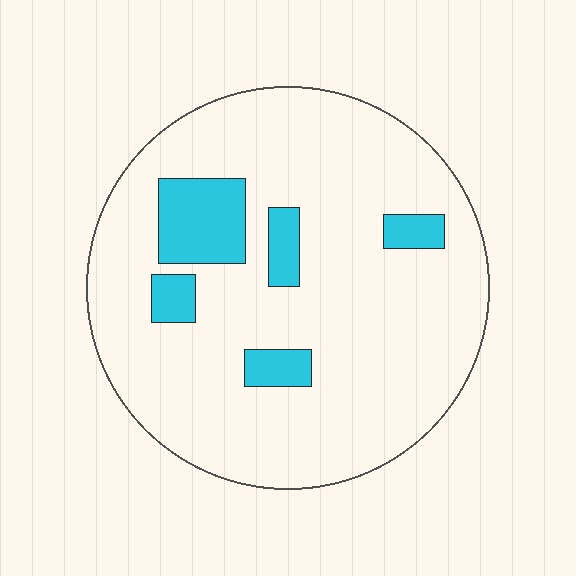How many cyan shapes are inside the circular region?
5.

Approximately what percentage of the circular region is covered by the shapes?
Approximately 15%.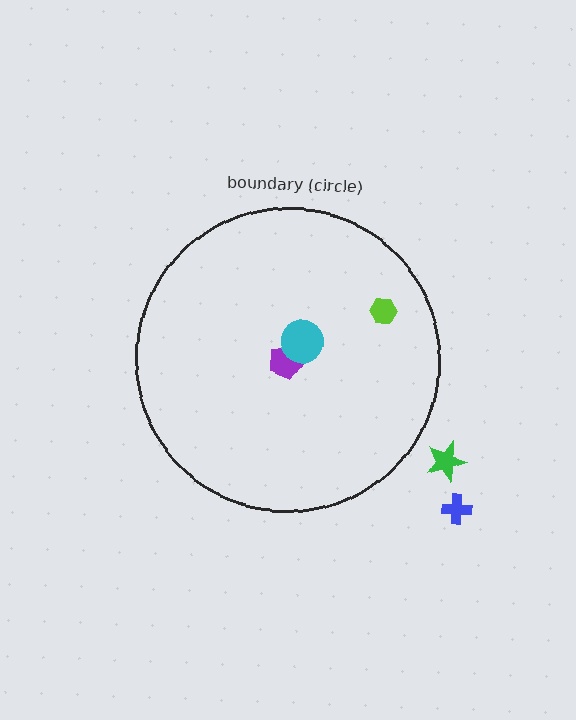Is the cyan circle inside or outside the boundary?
Inside.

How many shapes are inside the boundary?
3 inside, 2 outside.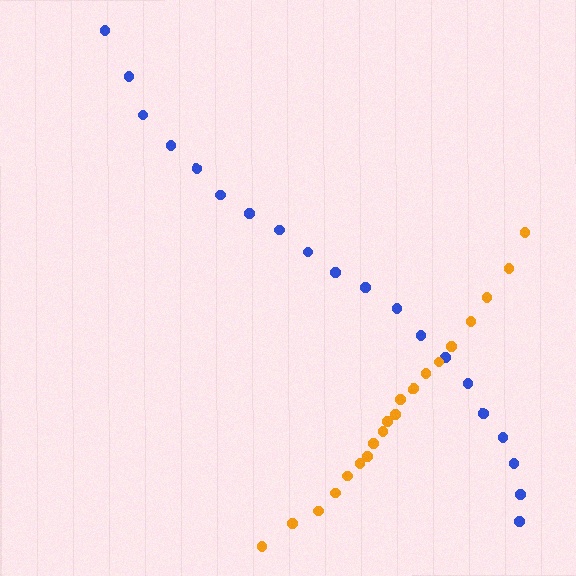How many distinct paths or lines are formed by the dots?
There are 2 distinct paths.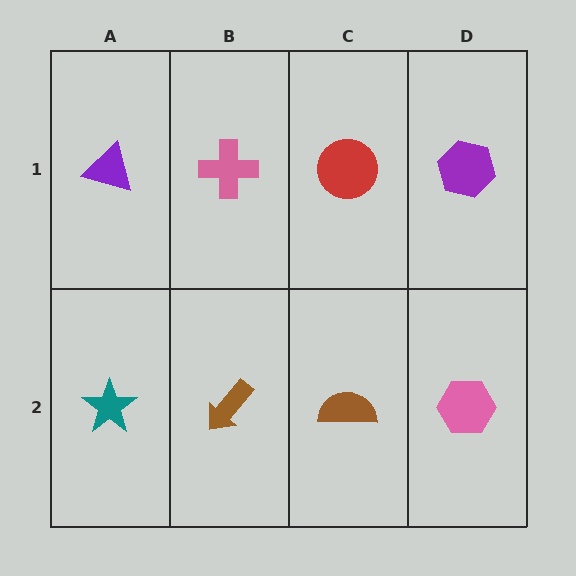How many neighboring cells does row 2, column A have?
2.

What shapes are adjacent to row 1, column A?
A teal star (row 2, column A), a pink cross (row 1, column B).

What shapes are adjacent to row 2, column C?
A red circle (row 1, column C), a brown arrow (row 2, column B), a pink hexagon (row 2, column D).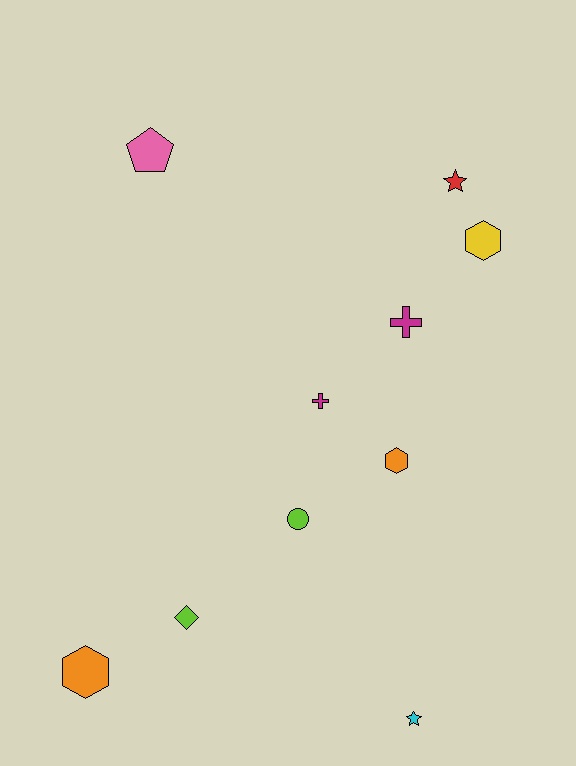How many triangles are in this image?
There are no triangles.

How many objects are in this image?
There are 10 objects.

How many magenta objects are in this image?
There are 2 magenta objects.